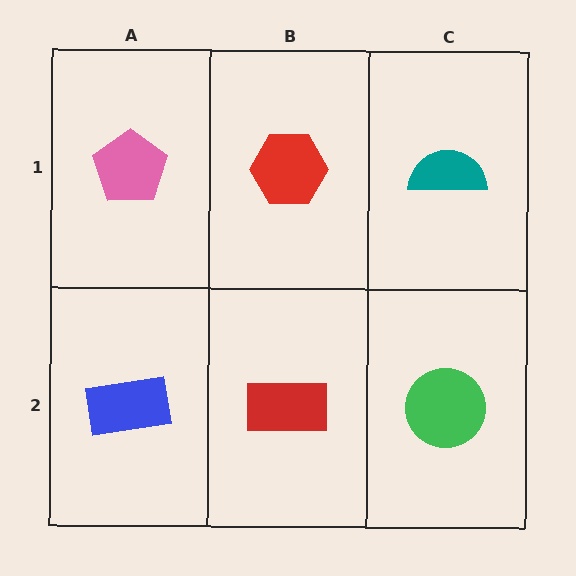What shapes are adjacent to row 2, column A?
A pink pentagon (row 1, column A), a red rectangle (row 2, column B).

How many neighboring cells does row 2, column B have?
3.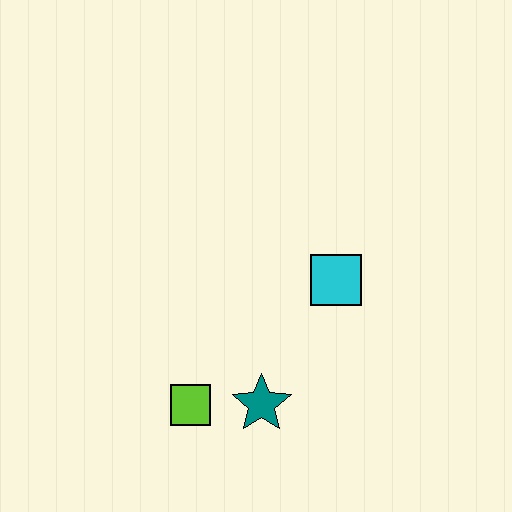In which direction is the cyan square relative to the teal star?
The cyan square is above the teal star.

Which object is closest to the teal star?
The lime square is closest to the teal star.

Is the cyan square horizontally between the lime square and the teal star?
No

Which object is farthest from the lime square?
The cyan square is farthest from the lime square.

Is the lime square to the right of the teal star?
No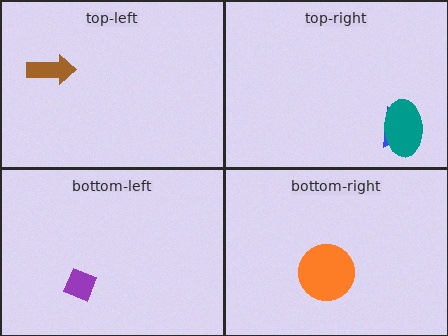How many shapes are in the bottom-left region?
1.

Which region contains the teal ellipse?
The top-right region.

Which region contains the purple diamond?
The bottom-left region.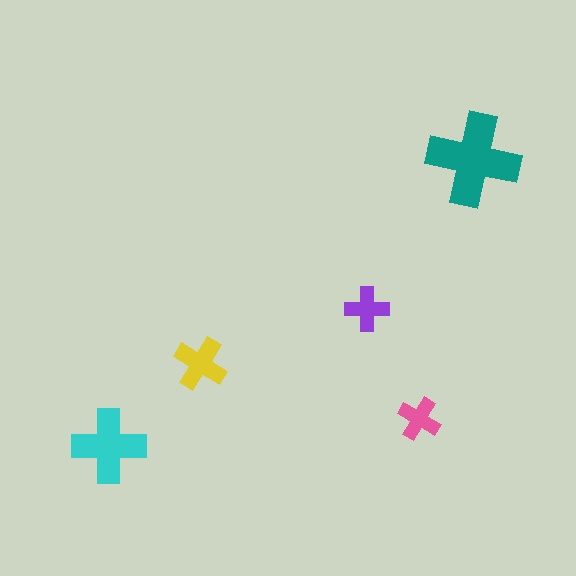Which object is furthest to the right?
The teal cross is rightmost.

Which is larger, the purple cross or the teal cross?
The teal one.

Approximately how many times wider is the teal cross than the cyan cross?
About 1.5 times wider.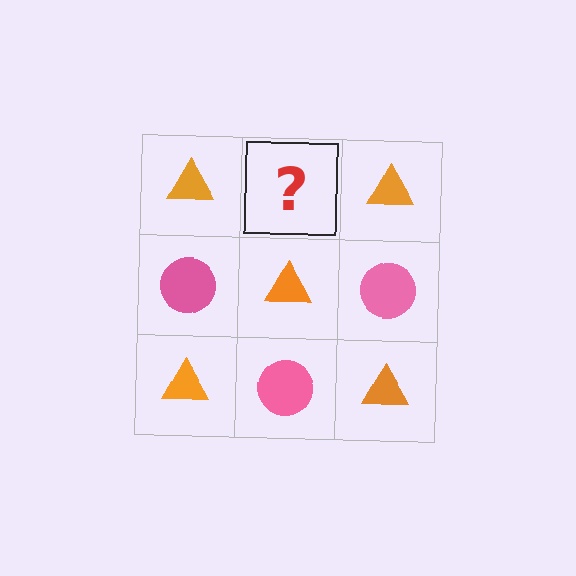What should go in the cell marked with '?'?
The missing cell should contain a pink circle.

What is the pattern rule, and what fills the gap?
The rule is that it alternates orange triangle and pink circle in a checkerboard pattern. The gap should be filled with a pink circle.